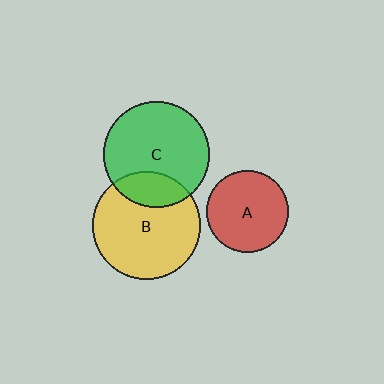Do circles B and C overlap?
Yes.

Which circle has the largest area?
Circle B (yellow).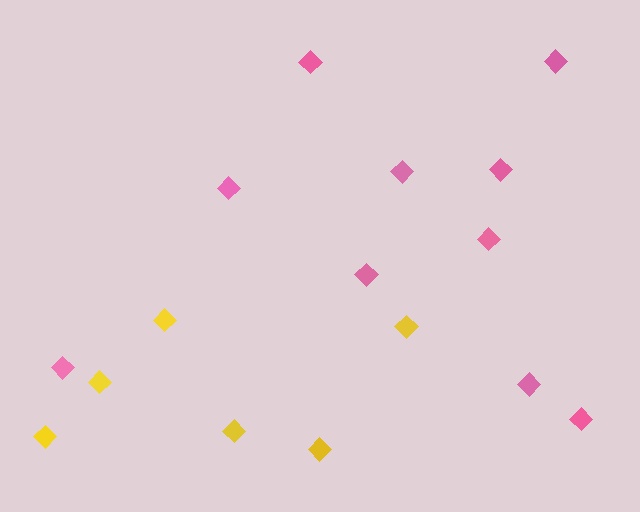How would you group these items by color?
There are 2 groups: one group of pink diamonds (10) and one group of yellow diamonds (6).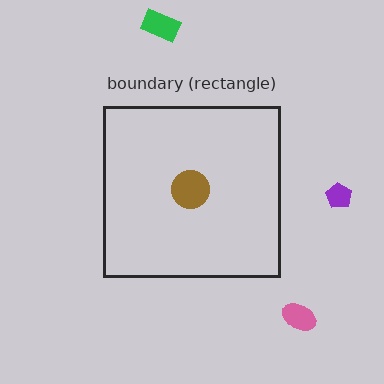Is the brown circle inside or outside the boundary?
Inside.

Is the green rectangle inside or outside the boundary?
Outside.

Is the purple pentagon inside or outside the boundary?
Outside.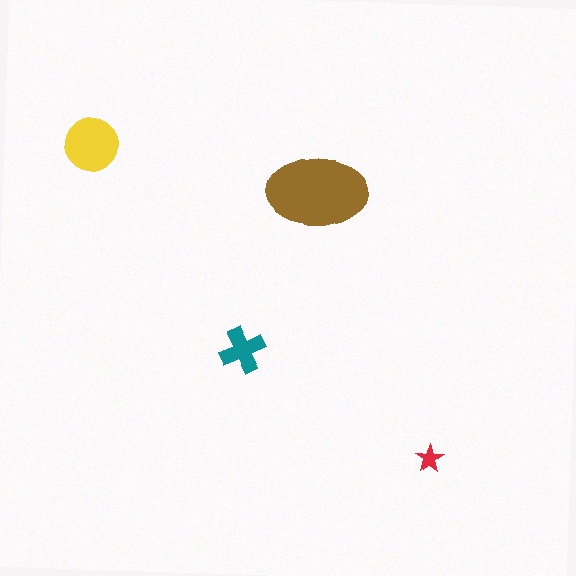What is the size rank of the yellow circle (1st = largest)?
2nd.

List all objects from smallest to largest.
The red star, the teal cross, the yellow circle, the brown ellipse.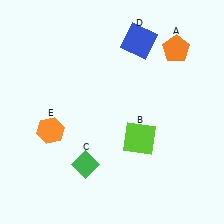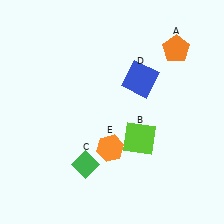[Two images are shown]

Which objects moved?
The objects that moved are: the blue square (D), the orange hexagon (E).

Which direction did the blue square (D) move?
The blue square (D) moved down.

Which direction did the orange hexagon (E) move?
The orange hexagon (E) moved right.